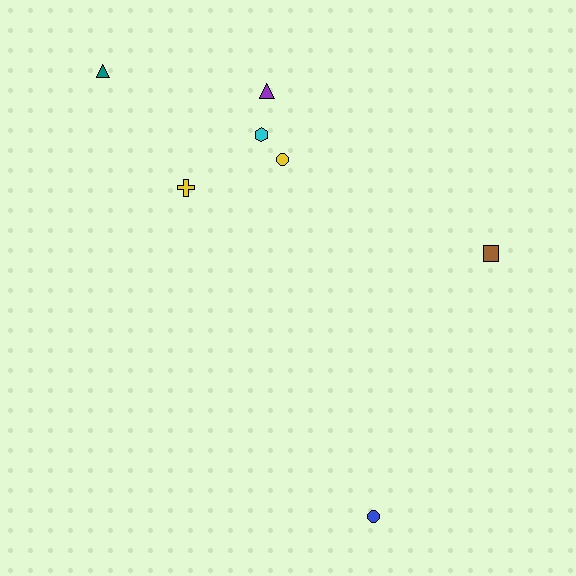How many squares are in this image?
There is 1 square.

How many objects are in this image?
There are 7 objects.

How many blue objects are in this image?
There is 1 blue object.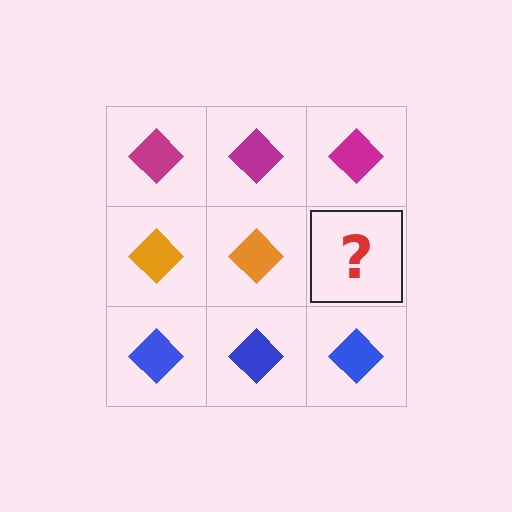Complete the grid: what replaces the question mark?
The question mark should be replaced with an orange diamond.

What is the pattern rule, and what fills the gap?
The rule is that each row has a consistent color. The gap should be filled with an orange diamond.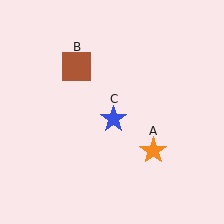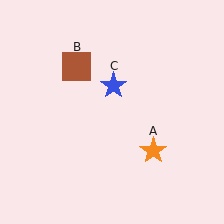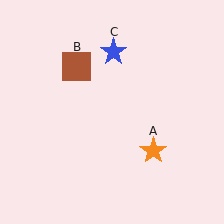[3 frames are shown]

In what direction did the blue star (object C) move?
The blue star (object C) moved up.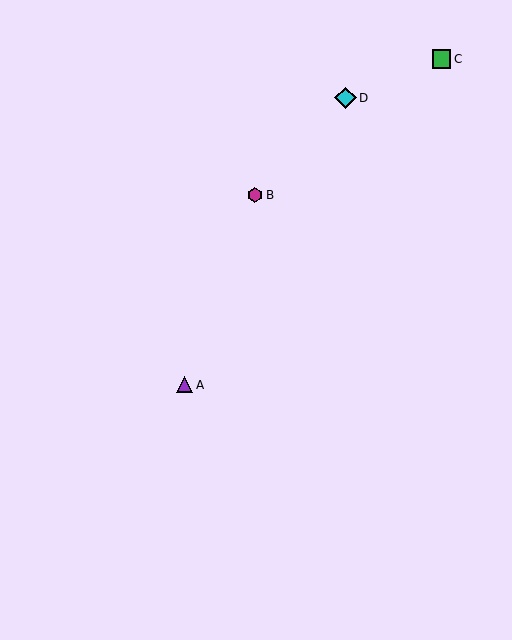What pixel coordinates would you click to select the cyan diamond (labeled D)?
Click at (346, 98) to select the cyan diamond D.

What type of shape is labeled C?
Shape C is a green square.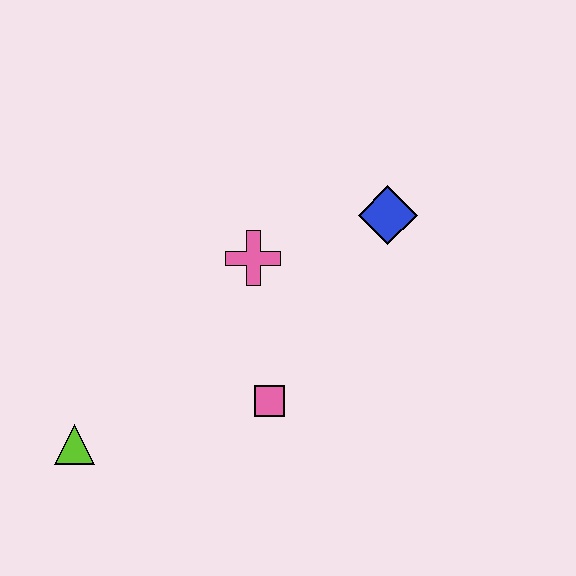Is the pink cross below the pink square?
No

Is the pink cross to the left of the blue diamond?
Yes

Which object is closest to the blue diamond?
The pink cross is closest to the blue diamond.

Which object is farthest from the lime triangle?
The blue diamond is farthest from the lime triangle.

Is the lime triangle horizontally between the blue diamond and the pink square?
No